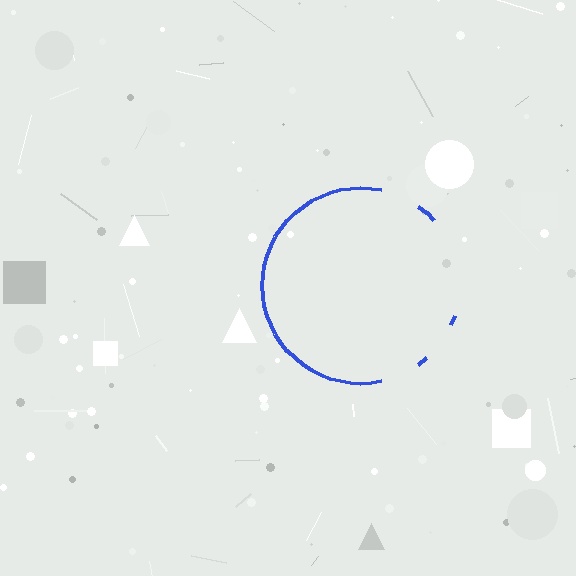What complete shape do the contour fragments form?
The contour fragments form a circle.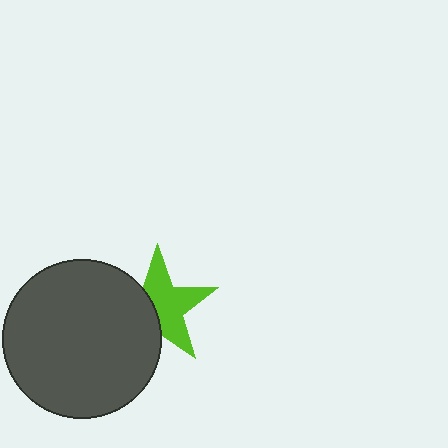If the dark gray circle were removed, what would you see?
You would see the complete lime star.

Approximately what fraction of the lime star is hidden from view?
Roughly 40% of the lime star is hidden behind the dark gray circle.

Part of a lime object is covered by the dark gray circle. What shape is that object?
It is a star.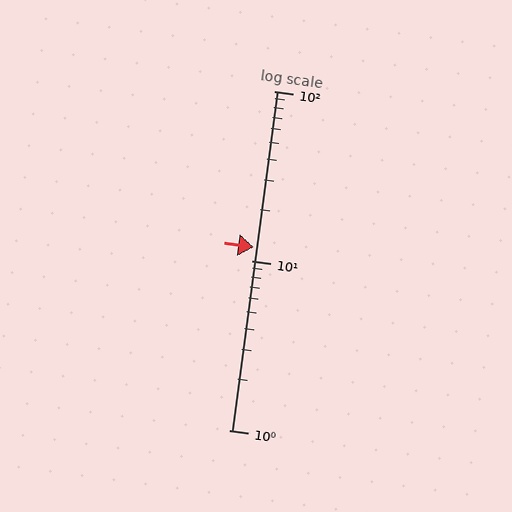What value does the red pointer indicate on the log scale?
The pointer indicates approximately 12.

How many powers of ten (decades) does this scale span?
The scale spans 2 decades, from 1 to 100.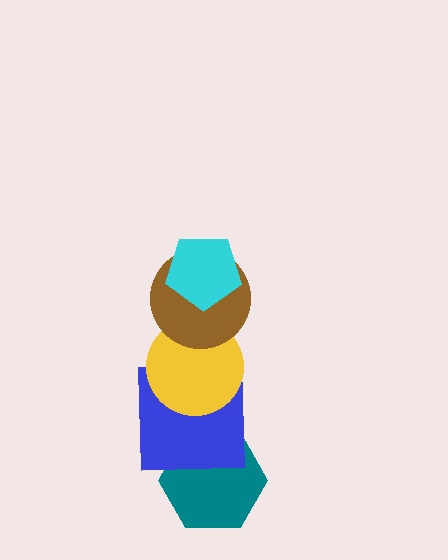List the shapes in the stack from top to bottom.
From top to bottom: the cyan pentagon, the brown circle, the yellow circle, the blue square, the teal hexagon.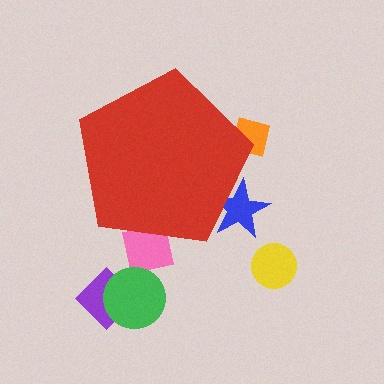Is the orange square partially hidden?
Yes, the orange square is partially hidden behind the red pentagon.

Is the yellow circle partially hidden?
No, the yellow circle is fully visible.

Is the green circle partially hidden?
No, the green circle is fully visible.